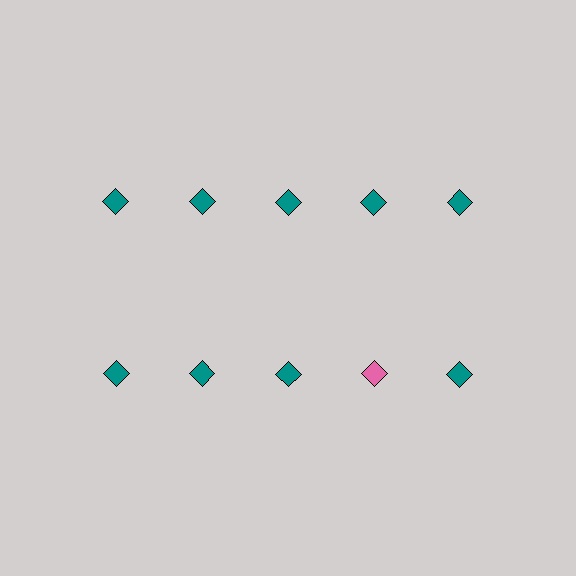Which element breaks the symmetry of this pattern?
The pink diamond in the second row, second from right column breaks the symmetry. All other shapes are teal diamonds.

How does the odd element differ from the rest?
It has a different color: pink instead of teal.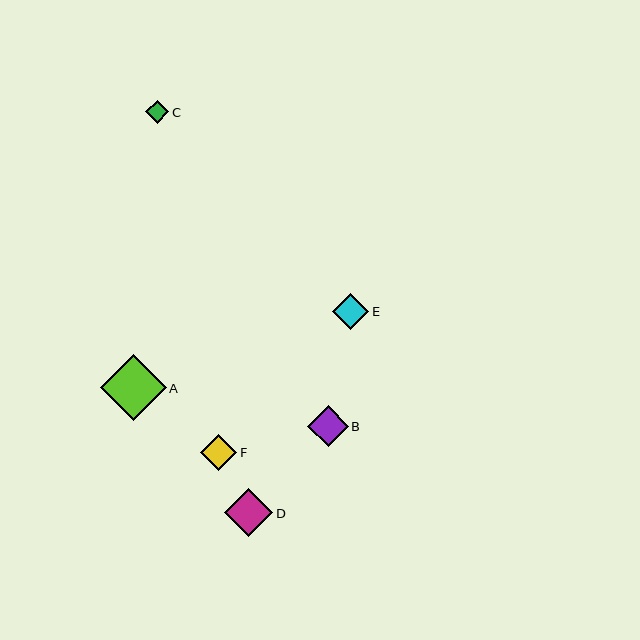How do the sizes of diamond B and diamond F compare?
Diamond B and diamond F are approximately the same size.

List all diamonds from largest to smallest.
From largest to smallest: A, D, B, F, E, C.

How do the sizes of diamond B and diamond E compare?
Diamond B and diamond E are approximately the same size.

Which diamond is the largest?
Diamond A is the largest with a size of approximately 66 pixels.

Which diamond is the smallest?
Diamond C is the smallest with a size of approximately 23 pixels.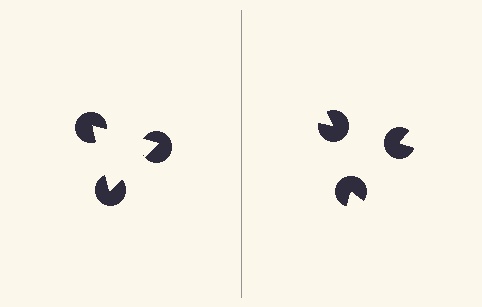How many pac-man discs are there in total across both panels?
6 — 3 on each side.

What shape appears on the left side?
An illusory triangle.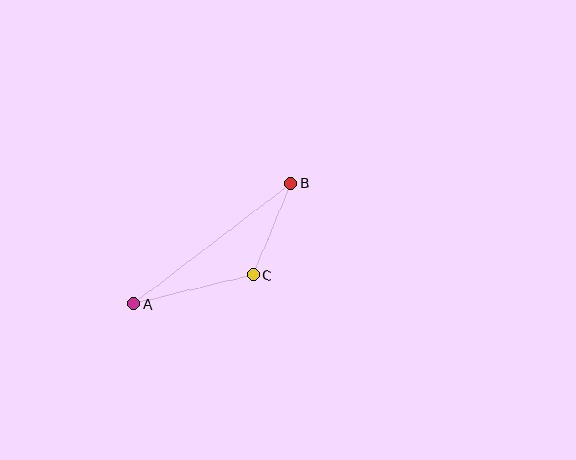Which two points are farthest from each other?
Points A and B are farthest from each other.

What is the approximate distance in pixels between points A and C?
The distance between A and C is approximately 123 pixels.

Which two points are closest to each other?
Points B and C are closest to each other.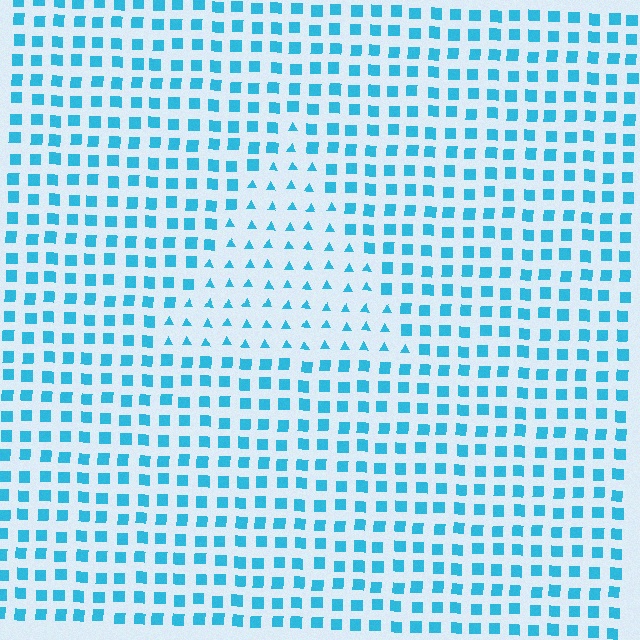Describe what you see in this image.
The image is filled with small cyan elements arranged in a uniform grid. A triangle-shaped region contains triangles, while the surrounding area contains squares. The boundary is defined purely by the change in element shape.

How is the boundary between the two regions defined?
The boundary is defined by a change in element shape: triangles inside vs. squares outside. All elements share the same color and spacing.